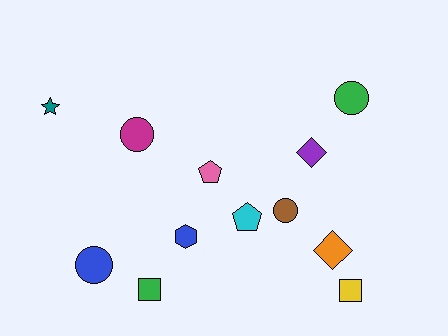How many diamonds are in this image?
There are 2 diamonds.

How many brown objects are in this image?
There is 1 brown object.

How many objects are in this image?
There are 12 objects.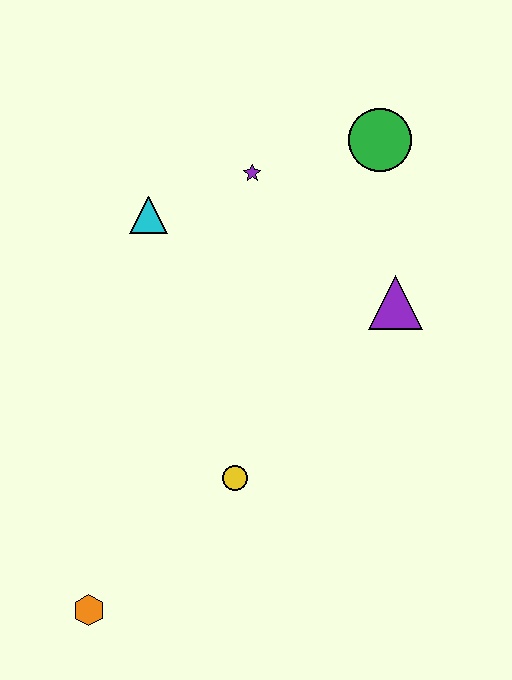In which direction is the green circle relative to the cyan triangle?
The green circle is to the right of the cyan triangle.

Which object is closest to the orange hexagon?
The yellow circle is closest to the orange hexagon.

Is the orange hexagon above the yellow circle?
No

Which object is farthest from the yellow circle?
The green circle is farthest from the yellow circle.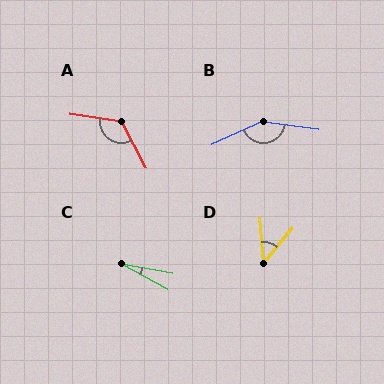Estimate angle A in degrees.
Approximately 126 degrees.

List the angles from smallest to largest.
C (18°), D (43°), A (126°), B (148°).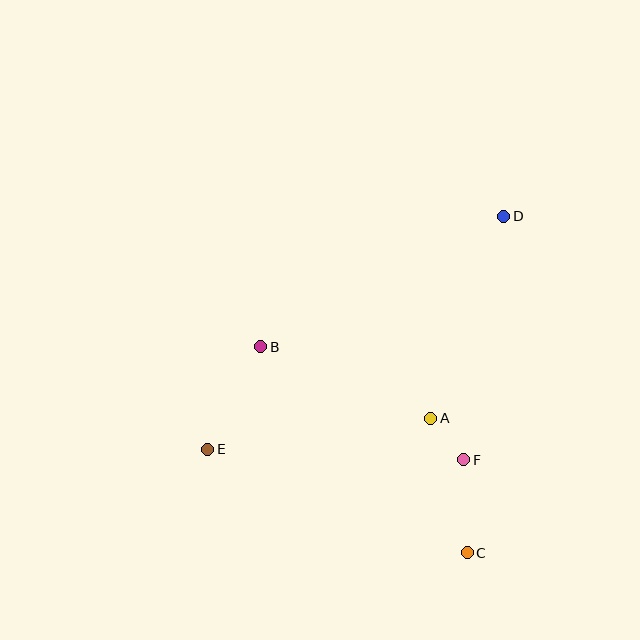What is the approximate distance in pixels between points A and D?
The distance between A and D is approximately 215 pixels.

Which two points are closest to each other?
Points A and F are closest to each other.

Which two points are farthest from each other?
Points D and E are farthest from each other.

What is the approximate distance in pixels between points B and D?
The distance between B and D is approximately 276 pixels.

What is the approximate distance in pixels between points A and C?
The distance between A and C is approximately 139 pixels.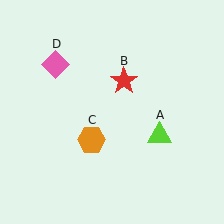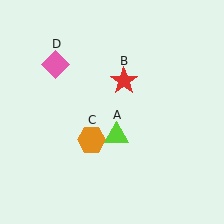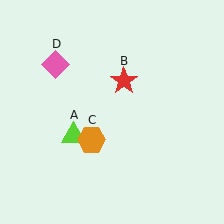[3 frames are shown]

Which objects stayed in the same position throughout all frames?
Red star (object B) and orange hexagon (object C) and pink diamond (object D) remained stationary.